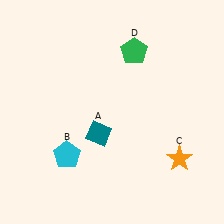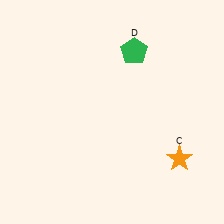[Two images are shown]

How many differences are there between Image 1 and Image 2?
There are 2 differences between the two images.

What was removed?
The cyan pentagon (B), the teal diamond (A) were removed in Image 2.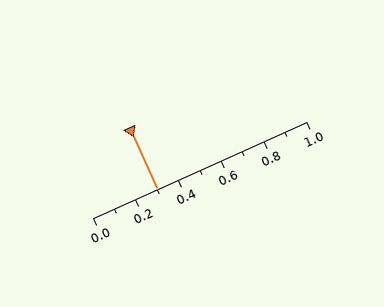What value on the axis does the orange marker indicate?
The marker indicates approximately 0.3.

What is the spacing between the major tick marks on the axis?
The major ticks are spaced 0.2 apart.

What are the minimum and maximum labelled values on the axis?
The axis runs from 0.0 to 1.0.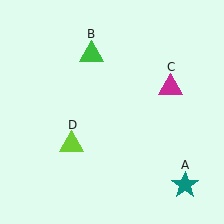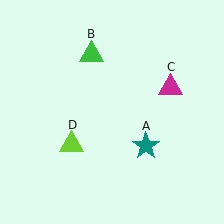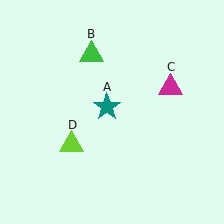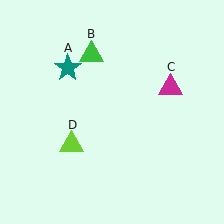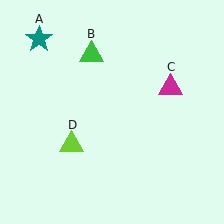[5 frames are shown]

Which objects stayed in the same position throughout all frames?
Green triangle (object B) and magenta triangle (object C) and lime triangle (object D) remained stationary.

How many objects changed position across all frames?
1 object changed position: teal star (object A).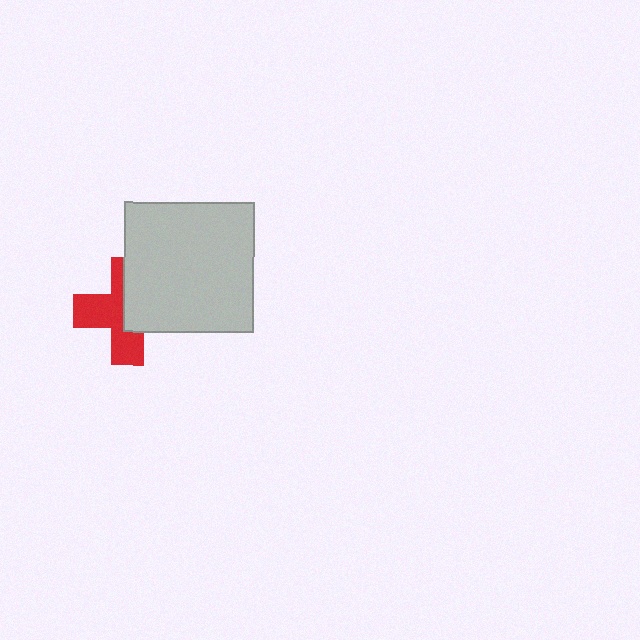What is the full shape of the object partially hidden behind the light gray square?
The partially hidden object is a red cross.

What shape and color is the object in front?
The object in front is a light gray square.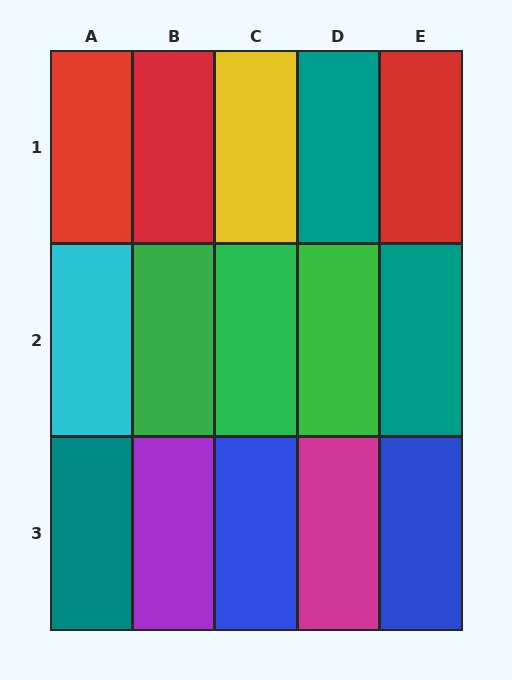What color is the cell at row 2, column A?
Cyan.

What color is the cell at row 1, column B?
Red.